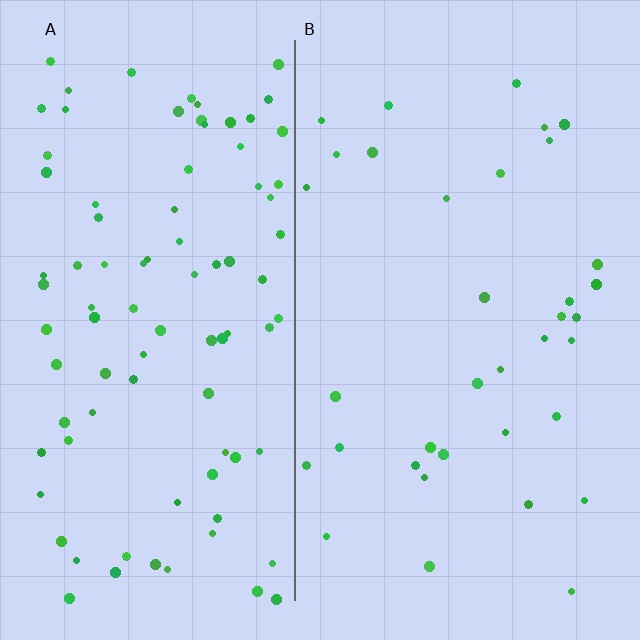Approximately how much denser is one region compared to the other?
Approximately 2.5× — region A over region B.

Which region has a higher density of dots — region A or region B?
A (the left).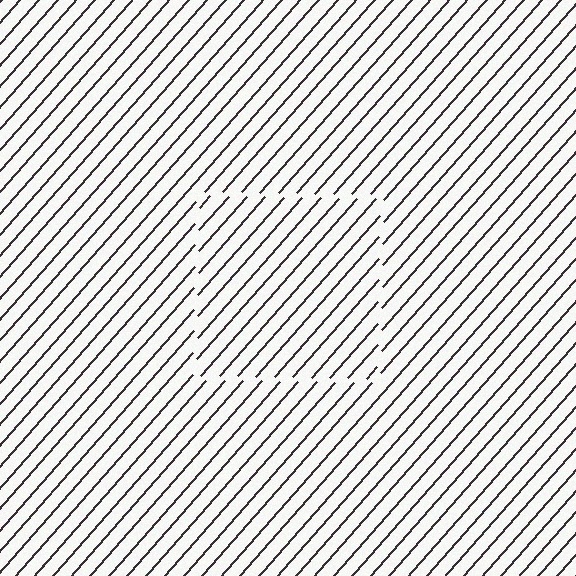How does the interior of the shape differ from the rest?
The interior of the shape contains the same grating, shifted by half a period — the contour is defined by the phase discontinuity where line-ends from the inner and outer gratings abut.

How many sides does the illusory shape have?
4 sides — the line-ends trace a square.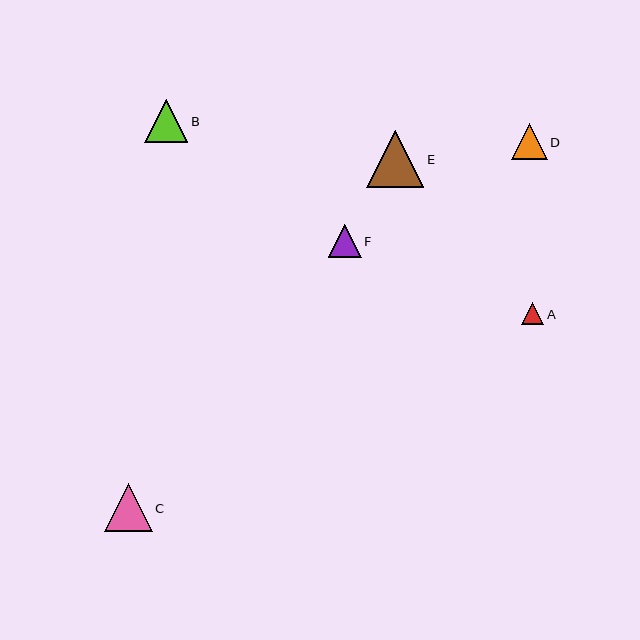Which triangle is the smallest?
Triangle A is the smallest with a size of approximately 22 pixels.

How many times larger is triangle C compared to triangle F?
Triangle C is approximately 1.5 times the size of triangle F.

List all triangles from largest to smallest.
From largest to smallest: E, C, B, D, F, A.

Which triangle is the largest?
Triangle E is the largest with a size of approximately 57 pixels.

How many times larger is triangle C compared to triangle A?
Triangle C is approximately 2.2 times the size of triangle A.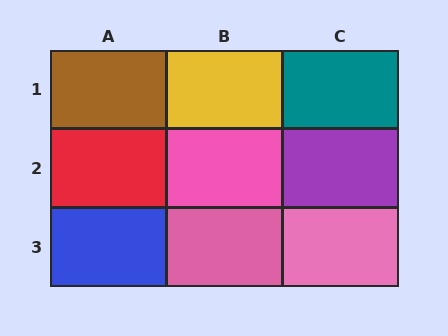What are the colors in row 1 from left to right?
Brown, yellow, teal.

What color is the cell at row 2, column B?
Pink.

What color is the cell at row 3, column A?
Blue.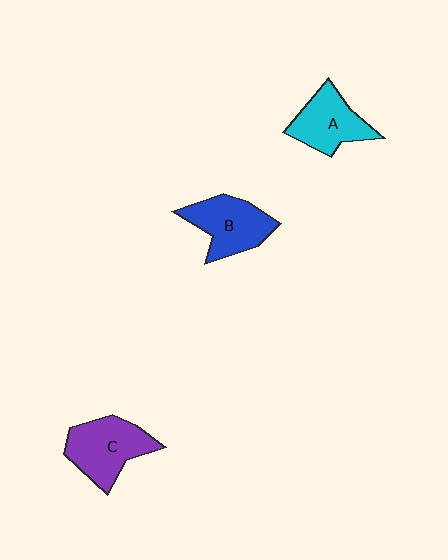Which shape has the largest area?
Shape C (purple).